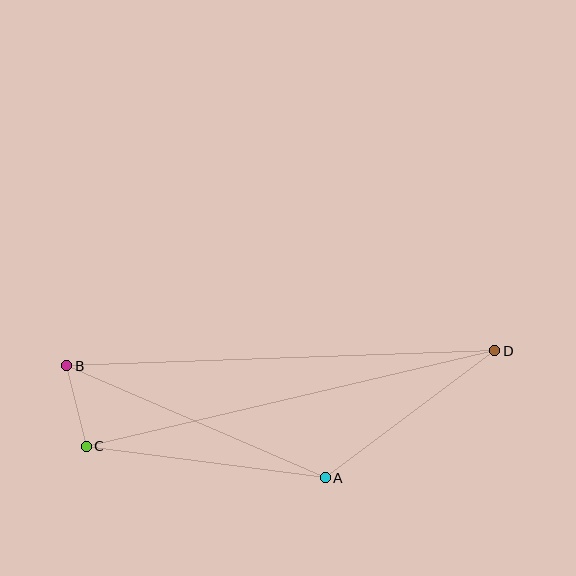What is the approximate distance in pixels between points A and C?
The distance between A and C is approximately 241 pixels.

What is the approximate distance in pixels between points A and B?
The distance between A and B is approximately 282 pixels.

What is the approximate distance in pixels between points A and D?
The distance between A and D is approximately 212 pixels.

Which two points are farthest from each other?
Points B and D are farthest from each other.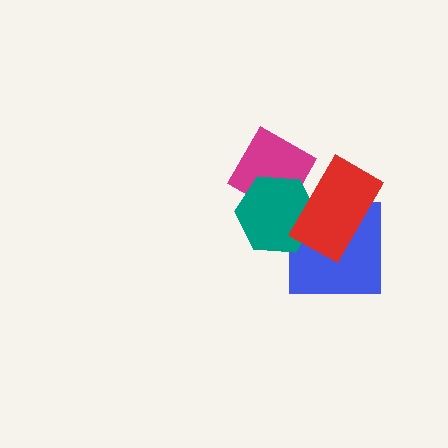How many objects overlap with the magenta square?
1 object overlaps with the magenta square.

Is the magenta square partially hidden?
Yes, it is partially covered by another shape.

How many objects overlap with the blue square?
2 objects overlap with the blue square.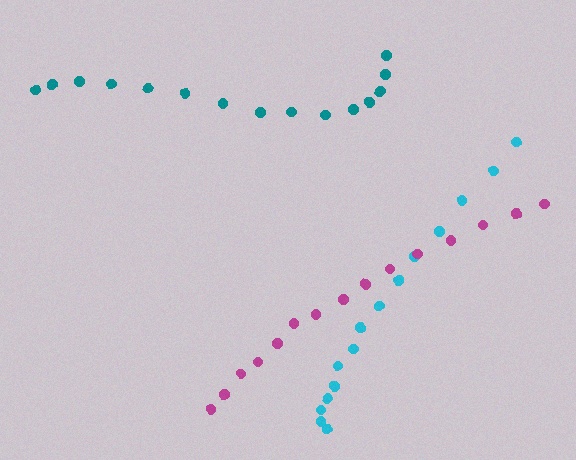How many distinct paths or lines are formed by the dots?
There are 3 distinct paths.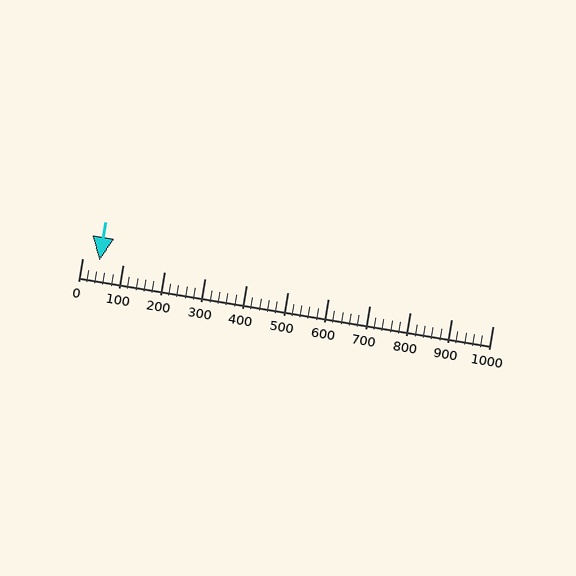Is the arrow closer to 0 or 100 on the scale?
The arrow is closer to 0.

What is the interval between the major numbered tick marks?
The major tick marks are spaced 100 units apart.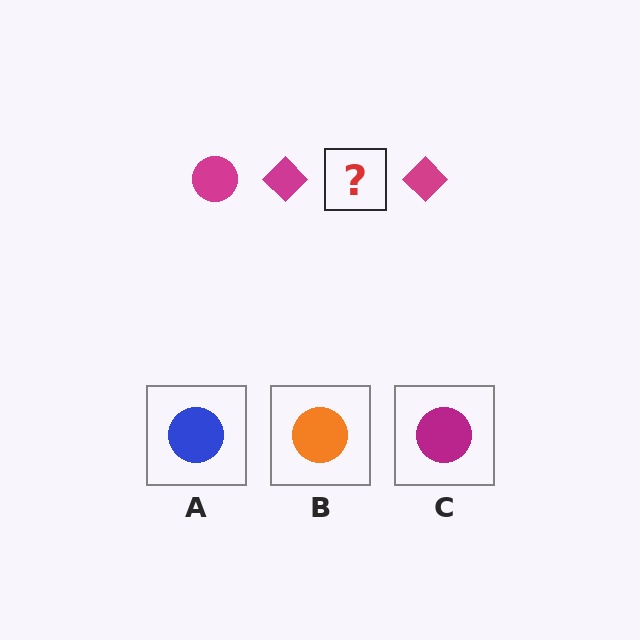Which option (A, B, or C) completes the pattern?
C.